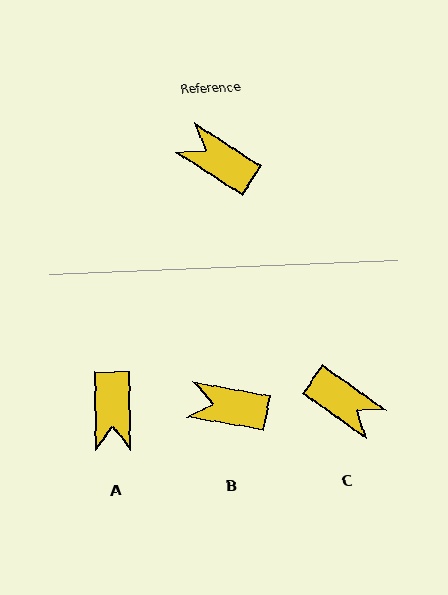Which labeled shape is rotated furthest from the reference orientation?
C, about 178 degrees away.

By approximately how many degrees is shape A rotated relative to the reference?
Approximately 124 degrees counter-clockwise.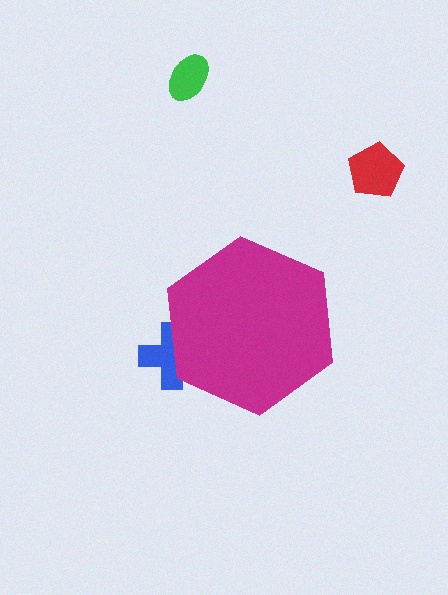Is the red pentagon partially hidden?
No, the red pentagon is fully visible.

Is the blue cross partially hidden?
Yes, the blue cross is partially hidden behind the magenta hexagon.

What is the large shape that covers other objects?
A magenta hexagon.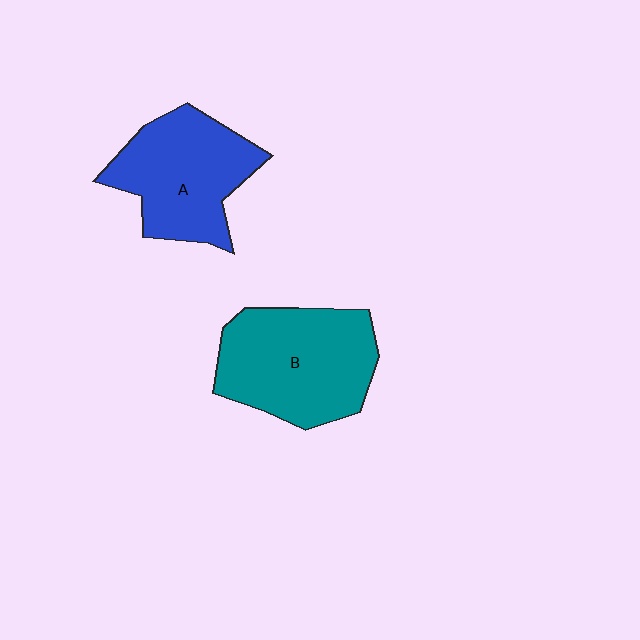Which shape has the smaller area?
Shape A (blue).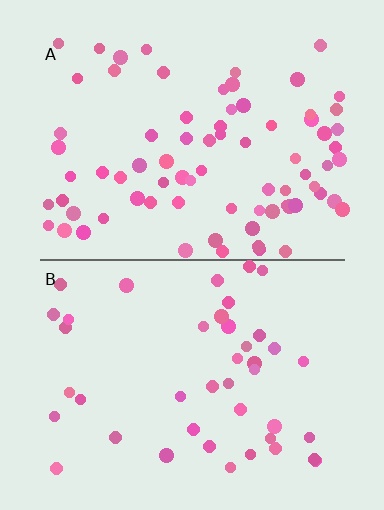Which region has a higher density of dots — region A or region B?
A (the top).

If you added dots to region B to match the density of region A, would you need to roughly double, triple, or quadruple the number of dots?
Approximately double.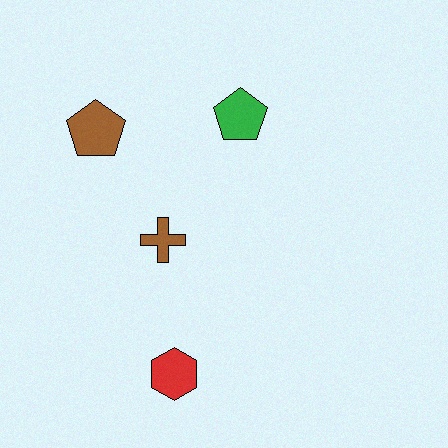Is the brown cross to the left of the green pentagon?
Yes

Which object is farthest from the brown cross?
The green pentagon is farthest from the brown cross.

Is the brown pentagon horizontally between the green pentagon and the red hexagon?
No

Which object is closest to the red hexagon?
The brown cross is closest to the red hexagon.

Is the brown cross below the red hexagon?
No